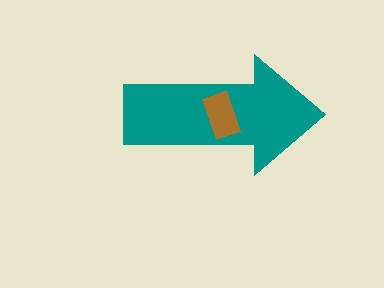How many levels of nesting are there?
2.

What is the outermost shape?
The teal arrow.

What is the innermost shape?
The brown rectangle.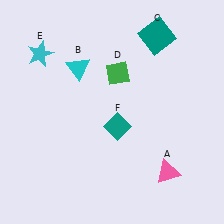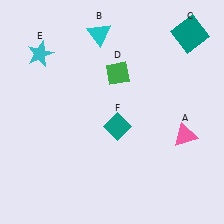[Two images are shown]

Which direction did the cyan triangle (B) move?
The cyan triangle (B) moved up.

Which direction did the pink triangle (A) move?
The pink triangle (A) moved up.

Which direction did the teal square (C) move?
The teal square (C) moved right.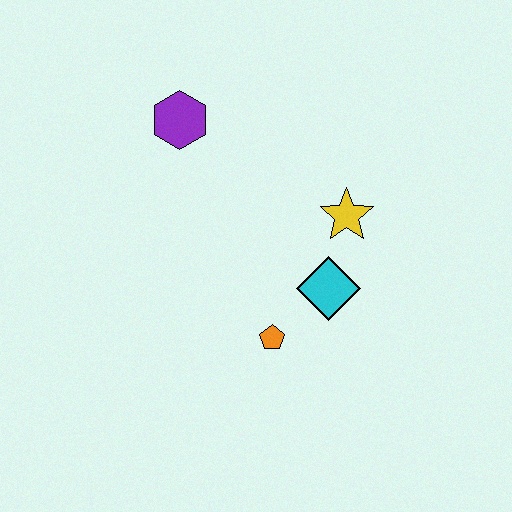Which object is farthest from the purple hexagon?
The orange pentagon is farthest from the purple hexagon.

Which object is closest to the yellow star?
The cyan diamond is closest to the yellow star.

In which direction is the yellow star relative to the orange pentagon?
The yellow star is above the orange pentagon.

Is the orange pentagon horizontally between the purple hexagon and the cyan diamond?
Yes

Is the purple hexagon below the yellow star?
No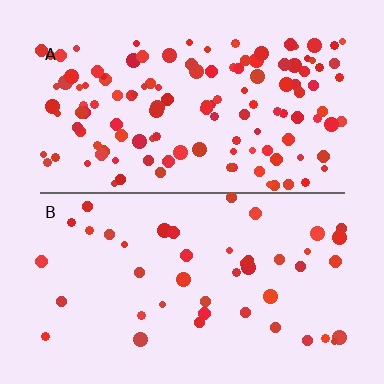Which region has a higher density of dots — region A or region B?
A (the top).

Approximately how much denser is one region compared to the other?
Approximately 2.9× — region A over region B.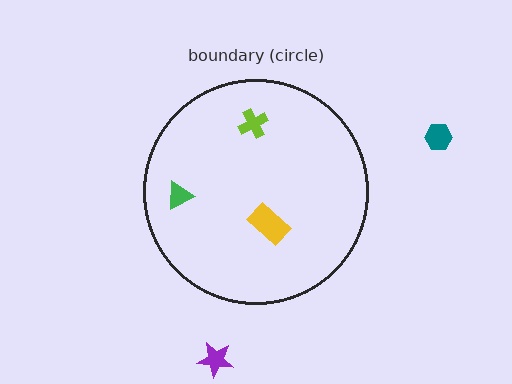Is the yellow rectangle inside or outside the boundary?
Inside.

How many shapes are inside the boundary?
3 inside, 2 outside.